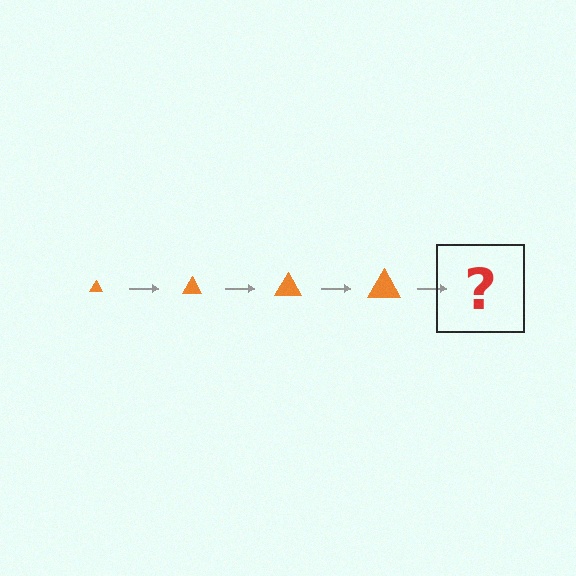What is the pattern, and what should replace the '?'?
The pattern is that the triangle gets progressively larger each step. The '?' should be an orange triangle, larger than the previous one.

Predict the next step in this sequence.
The next step is an orange triangle, larger than the previous one.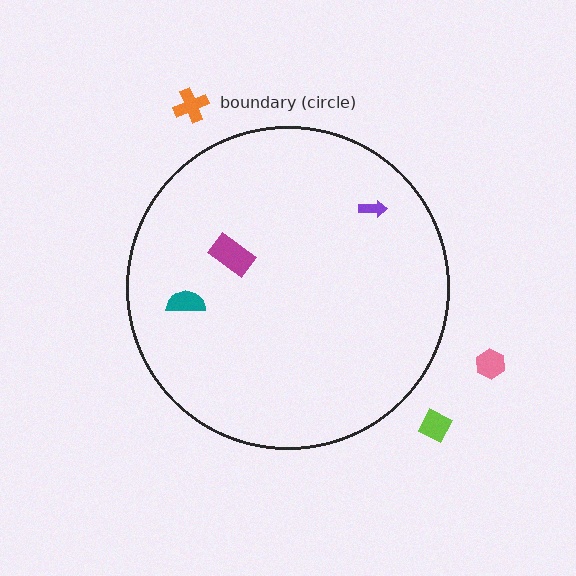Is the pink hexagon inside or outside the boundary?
Outside.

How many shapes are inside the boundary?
3 inside, 3 outside.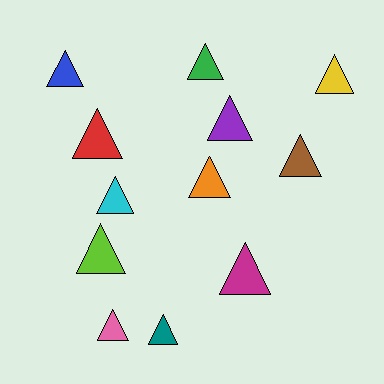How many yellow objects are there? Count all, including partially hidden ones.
There is 1 yellow object.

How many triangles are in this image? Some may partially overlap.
There are 12 triangles.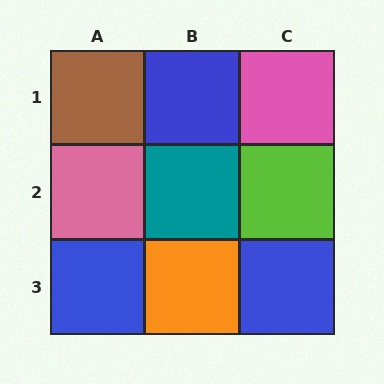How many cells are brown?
1 cell is brown.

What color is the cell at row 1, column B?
Blue.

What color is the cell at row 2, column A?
Pink.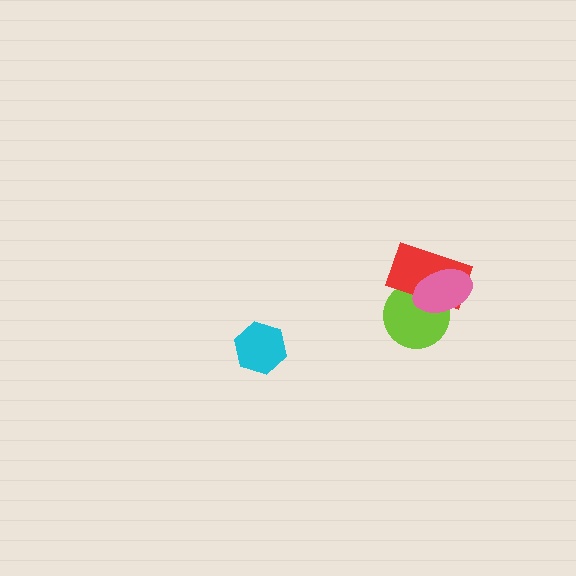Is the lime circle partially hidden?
Yes, it is partially covered by another shape.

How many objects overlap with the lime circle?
2 objects overlap with the lime circle.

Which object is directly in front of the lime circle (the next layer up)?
The red rectangle is directly in front of the lime circle.